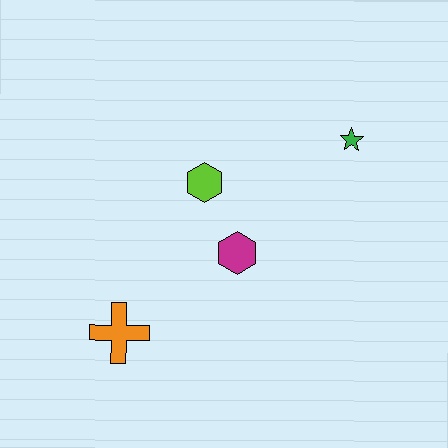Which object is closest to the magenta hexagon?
The lime hexagon is closest to the magenta hexagon.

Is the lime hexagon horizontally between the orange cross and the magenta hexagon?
Yes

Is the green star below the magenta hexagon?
No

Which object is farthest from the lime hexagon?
The orange cross is farthest from the lime hexagon.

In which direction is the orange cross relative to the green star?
The orange cross is to the left of the green star.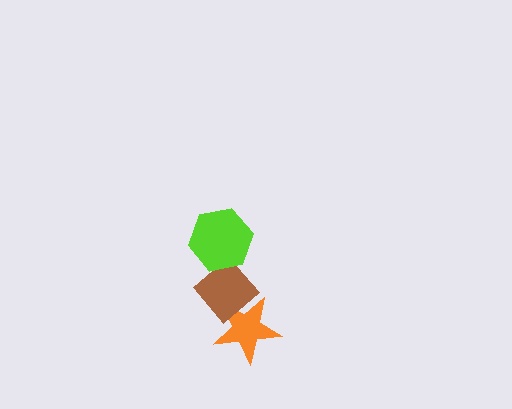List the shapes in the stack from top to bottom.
From top to bottom: the lime hexagon, the brown diamond, the orange star.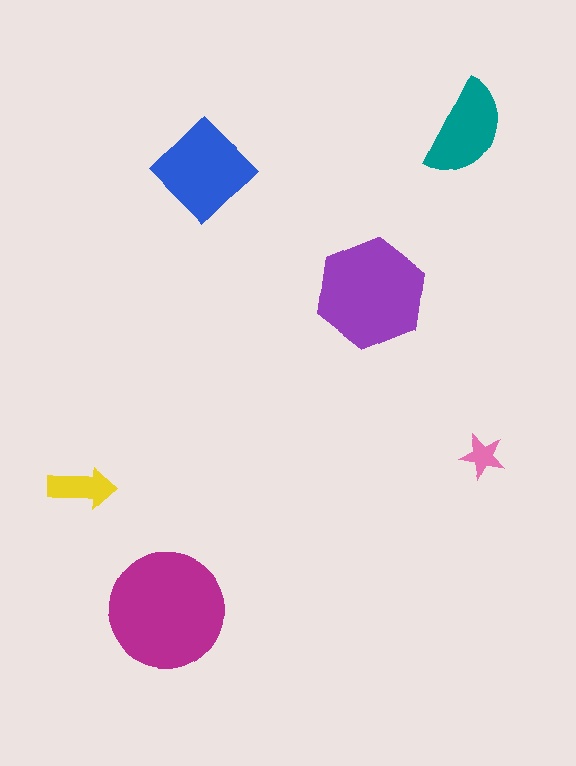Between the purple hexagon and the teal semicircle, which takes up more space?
The purple hexagon.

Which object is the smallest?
The pink star.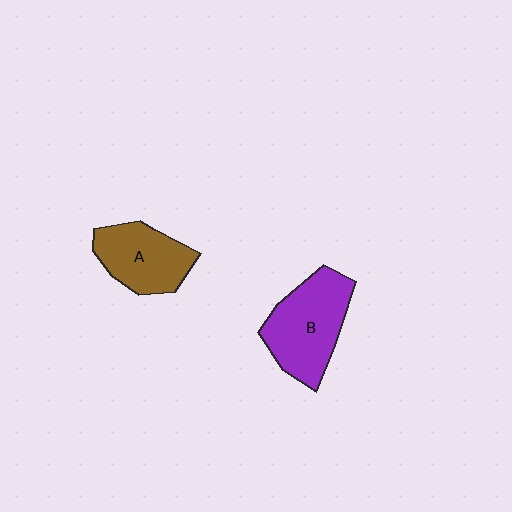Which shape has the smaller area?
Shape A (brown).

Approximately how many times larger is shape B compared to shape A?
Approximately 1.3 times.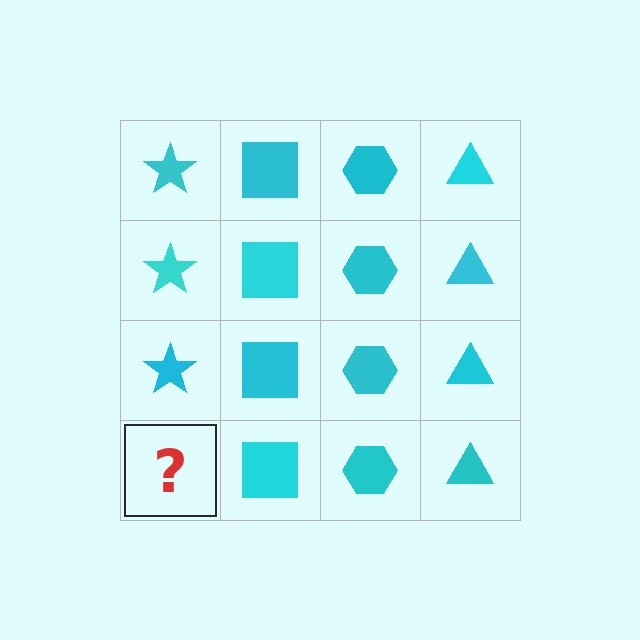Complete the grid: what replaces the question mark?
The question mark should be replaced with a cyan star.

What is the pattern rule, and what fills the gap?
The rule is that each column has a consistent shape. The gap should be filled with a cyan star.